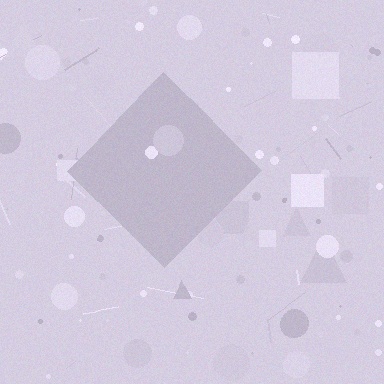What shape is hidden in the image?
A diamond is hidden in the image.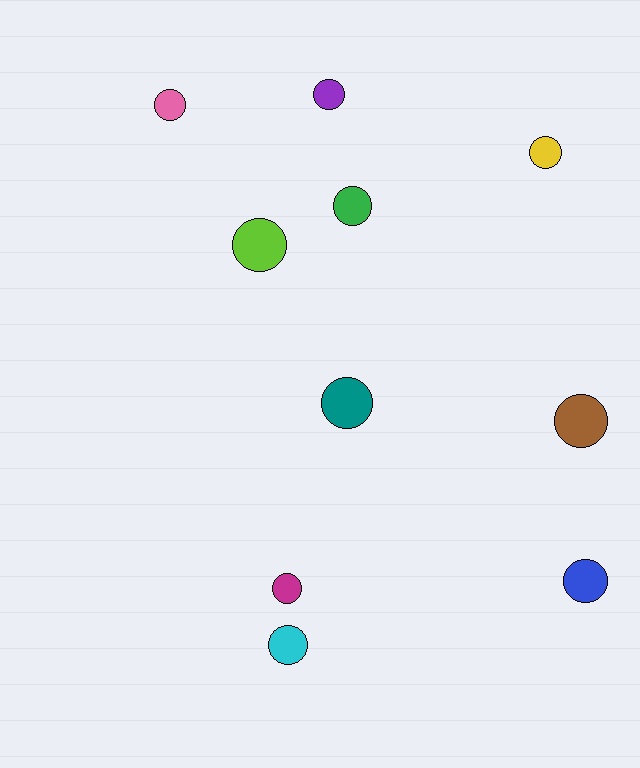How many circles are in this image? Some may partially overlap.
There are 10 circles.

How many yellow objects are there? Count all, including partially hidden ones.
There is 1 yellow object.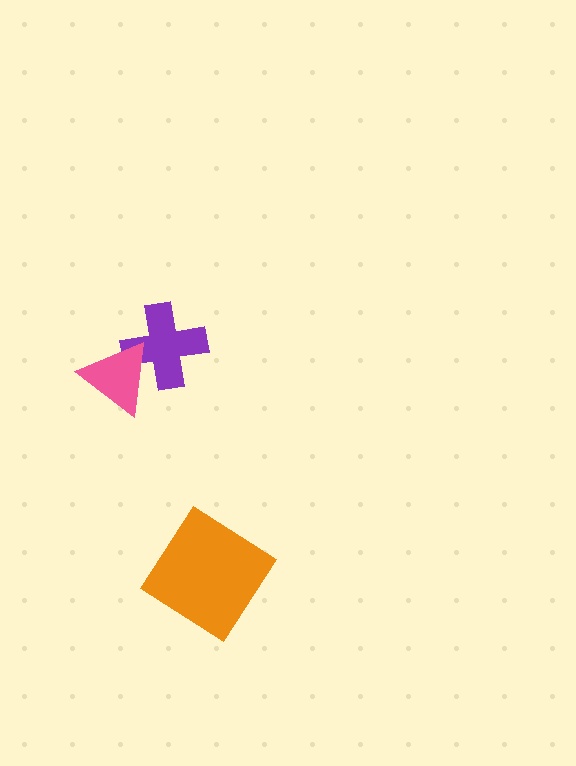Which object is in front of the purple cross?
The pink triangle is in front of the purple cross.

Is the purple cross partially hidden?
Yes, it is partially covered by another shape.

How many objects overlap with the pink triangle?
1 object overlaps with the pink triangle.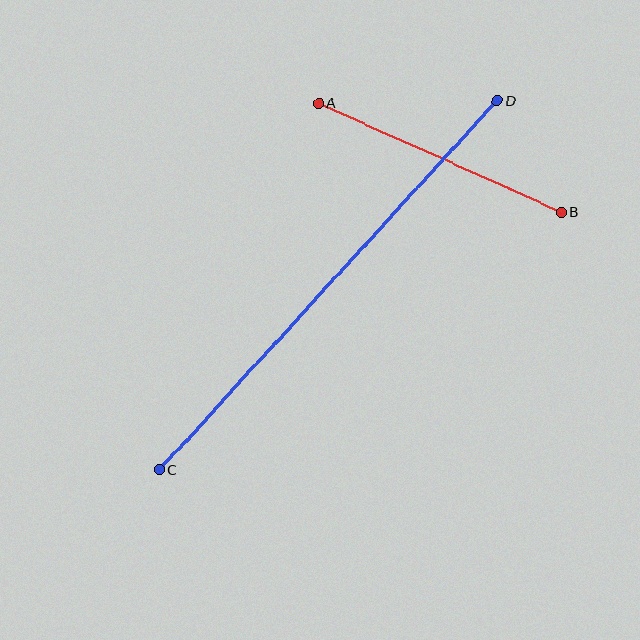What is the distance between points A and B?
The distance is approximately 266 pixels.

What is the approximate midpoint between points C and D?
The midpoint is at approximately (328, 285) pixels.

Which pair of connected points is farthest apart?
Points C and D are farthest apart.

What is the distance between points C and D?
The distance is approximately 500 pixels.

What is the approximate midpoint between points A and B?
The midpoint is at approximately (440, 158) pixels.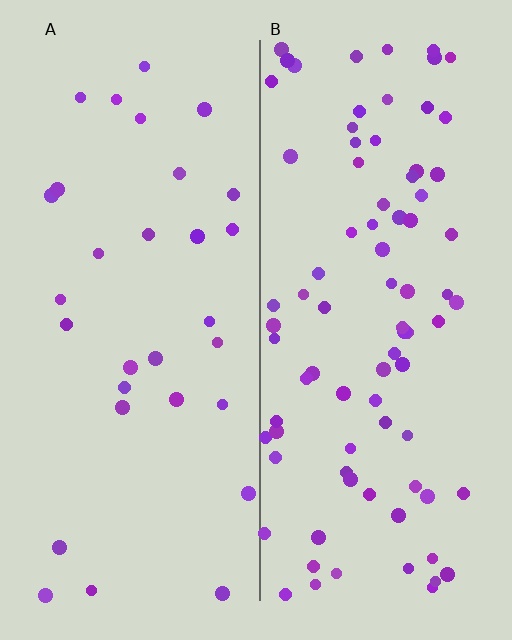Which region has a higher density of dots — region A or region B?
B (the right).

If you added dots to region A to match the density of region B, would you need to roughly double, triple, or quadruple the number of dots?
Approximately triple.